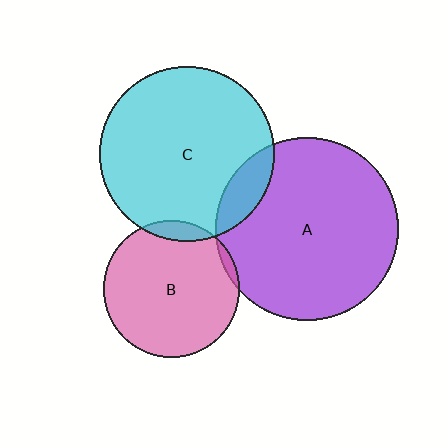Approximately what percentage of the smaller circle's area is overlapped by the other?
Approximately 5%.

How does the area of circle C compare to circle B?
Approximately 1.6 times.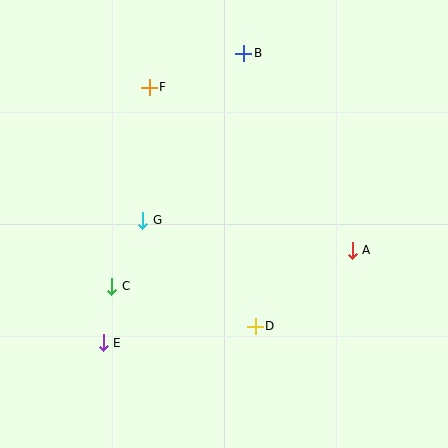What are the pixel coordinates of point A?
Point A is at (352, 250).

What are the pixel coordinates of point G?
Point G is at (143, 220).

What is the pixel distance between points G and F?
The distance between G and F is 133 pixels.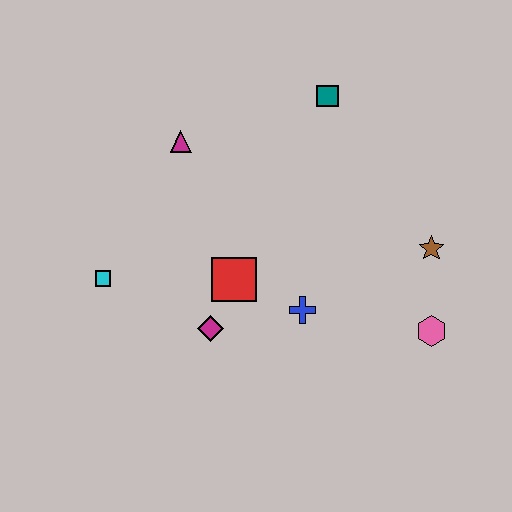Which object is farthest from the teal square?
The cyan square is farthest from the teal square.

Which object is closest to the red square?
The magenta diamond is closest to the red square.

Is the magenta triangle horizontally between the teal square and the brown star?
No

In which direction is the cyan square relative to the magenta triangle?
The cyan square is below the magenta triangle.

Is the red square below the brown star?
Yes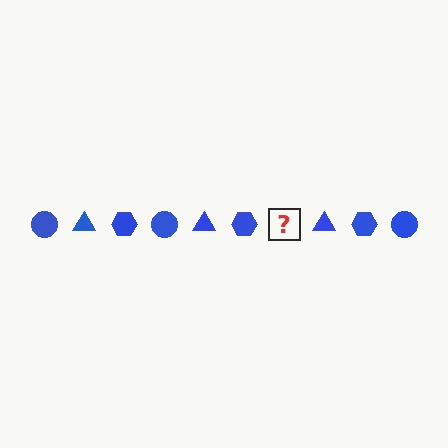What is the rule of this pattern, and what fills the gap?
The rule is that the pattern cycles through circle, triangle, hexagon shapes in blue. The gap should be filled with a blue circle.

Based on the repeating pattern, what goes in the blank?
The blank should be a blue circle.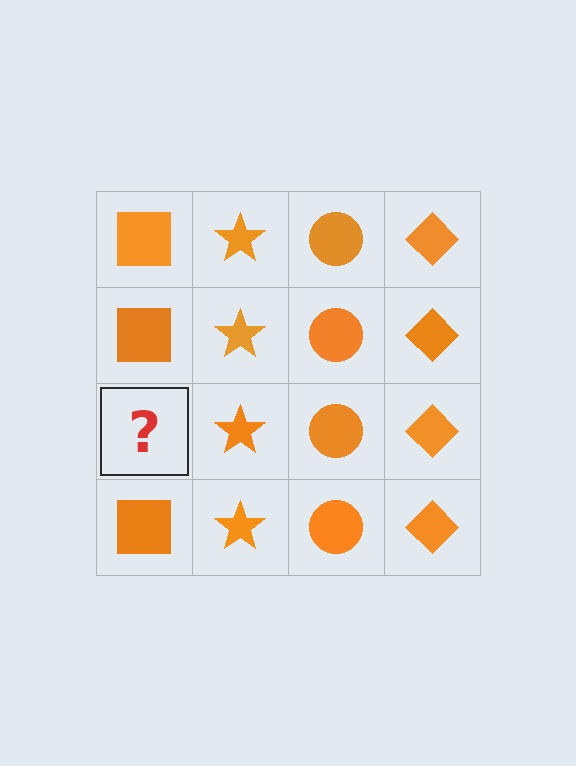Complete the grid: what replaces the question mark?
The question mark should be replaced with an orange square.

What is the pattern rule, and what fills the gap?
The rule is that each column has a consistent shape. The gap should be filled with an orange square.